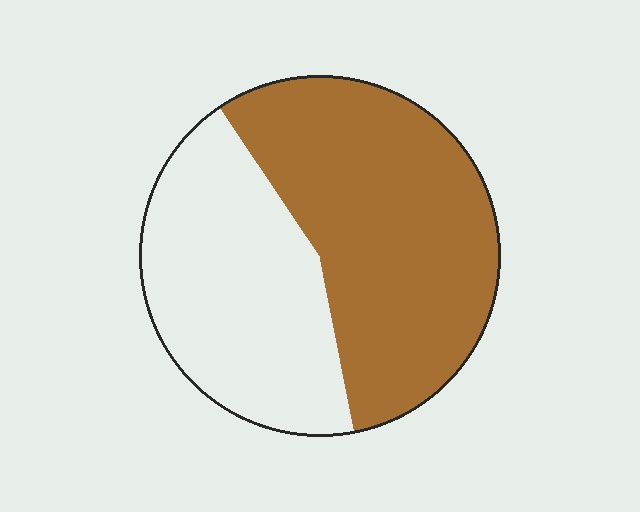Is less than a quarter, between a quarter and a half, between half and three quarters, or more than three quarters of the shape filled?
Between half and three quarters.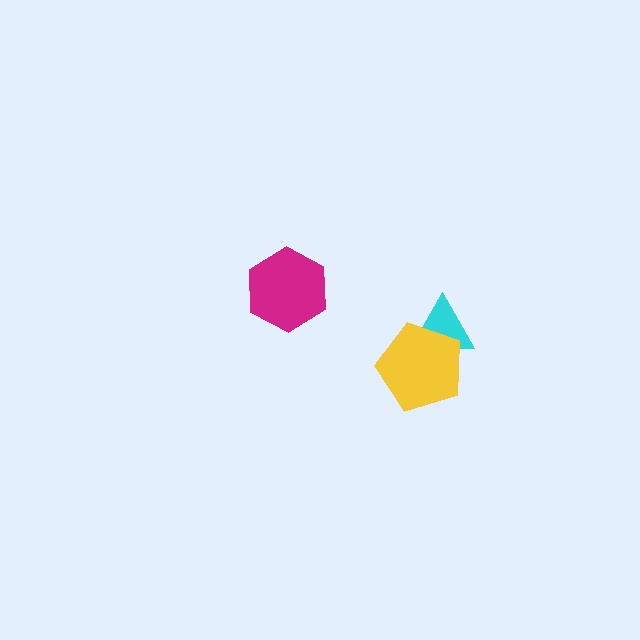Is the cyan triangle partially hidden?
Yes, it is partially covered by another shape.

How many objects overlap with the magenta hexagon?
0 objects overlap with the magenta hexagon.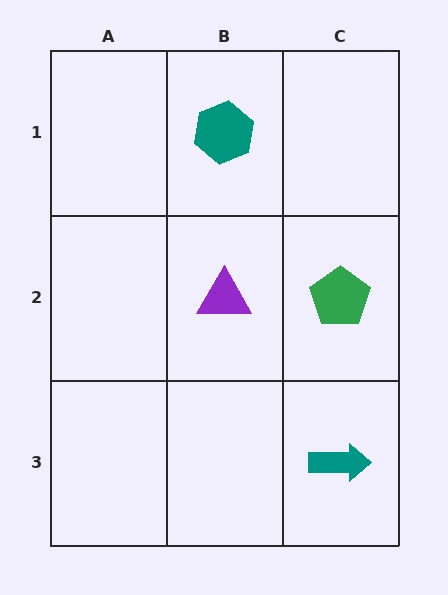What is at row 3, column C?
A teal arrow.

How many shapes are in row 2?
2 shapes.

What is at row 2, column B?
A purple triangle.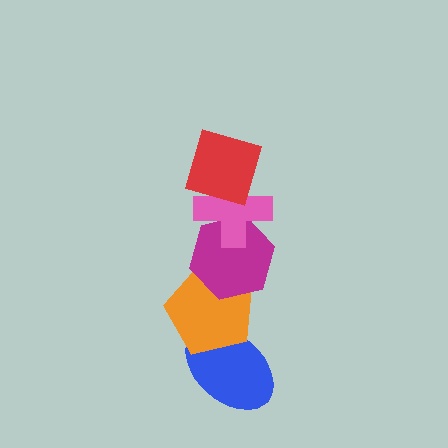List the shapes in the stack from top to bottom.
From top to bottom: the red diamond, the pink cross, the magenta hexagon, the orange pentagon, the blue ellipse.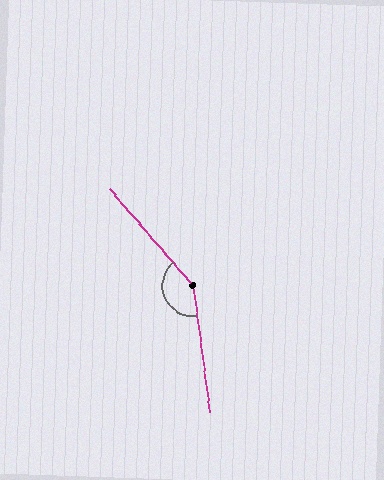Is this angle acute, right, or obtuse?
It is obtuse.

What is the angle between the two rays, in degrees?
Approximately 147 degrees.